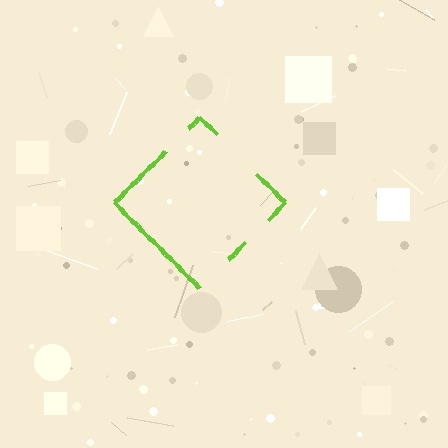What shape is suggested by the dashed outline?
The dashed outline suggests a diamond.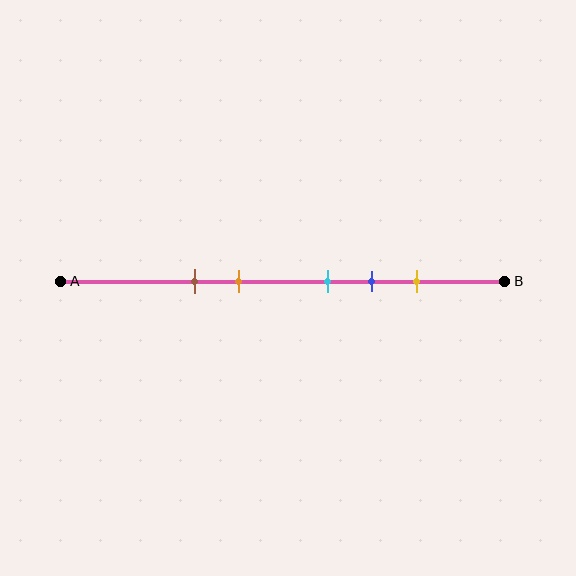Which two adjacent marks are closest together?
The cyan and blue marks are the closest adjacent pair.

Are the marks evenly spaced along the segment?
No, the marks are not evenly spaced.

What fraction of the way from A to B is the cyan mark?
The cyan mark is approximately 60% (0.6) of the way from A to B.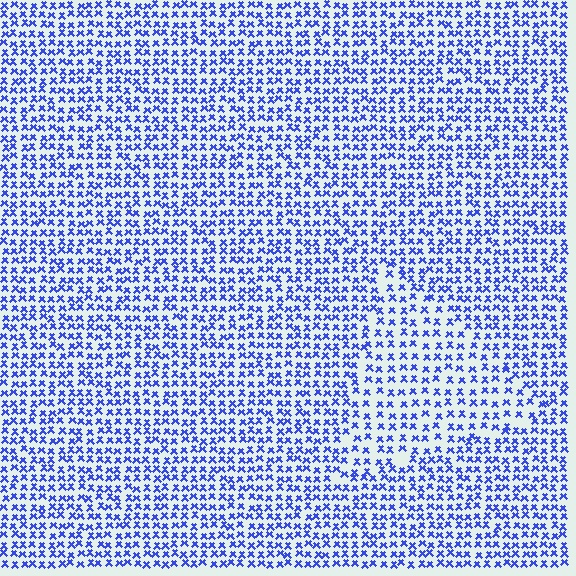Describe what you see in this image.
The image contains small blue elements arranged at two different densities. A triangle-shaped region is visible where the elements are less densely packed than the surrounding area.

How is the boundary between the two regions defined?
The boundary is defined by a change in element density (approximately 1.5x ratio). All elements are the same color, size, and shape.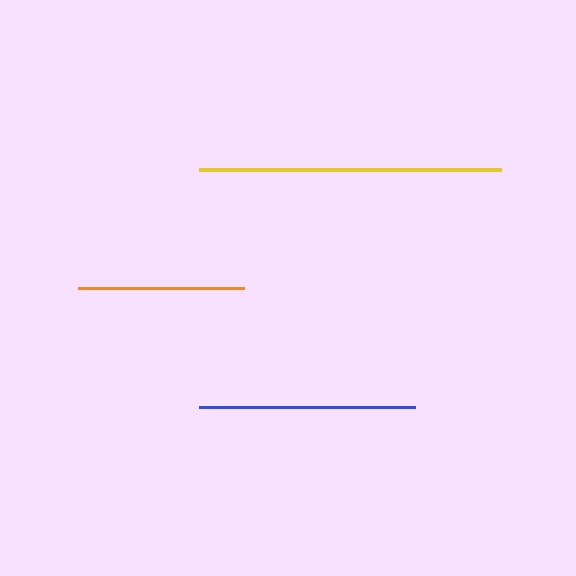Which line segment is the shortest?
The orange line is the shortest at approximately 166 pixels.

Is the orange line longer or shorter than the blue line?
The blue line is longer than the orange line.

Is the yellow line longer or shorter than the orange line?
The yellow line is longer than the orange line.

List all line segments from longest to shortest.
From longest to shortest: yellow, blue, orange.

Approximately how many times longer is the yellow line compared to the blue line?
The yellow line is approximately 1.4 times the length of the blue line.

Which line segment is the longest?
The yellow line is the longest at approximately 301 pixels.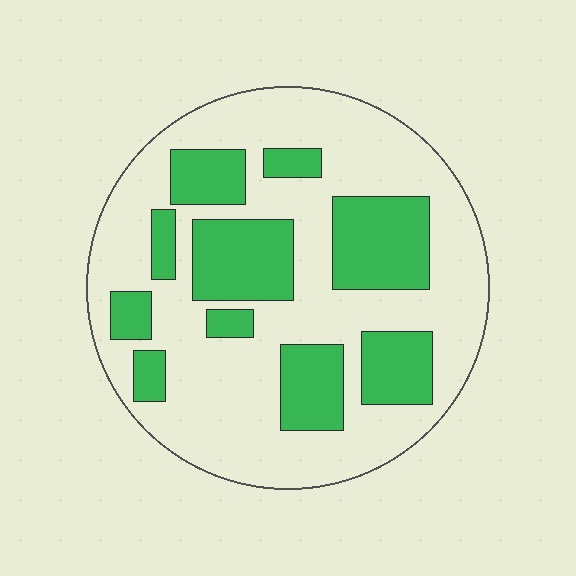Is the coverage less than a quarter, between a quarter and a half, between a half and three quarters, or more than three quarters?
Between a quarter and a half.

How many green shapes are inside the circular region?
10.